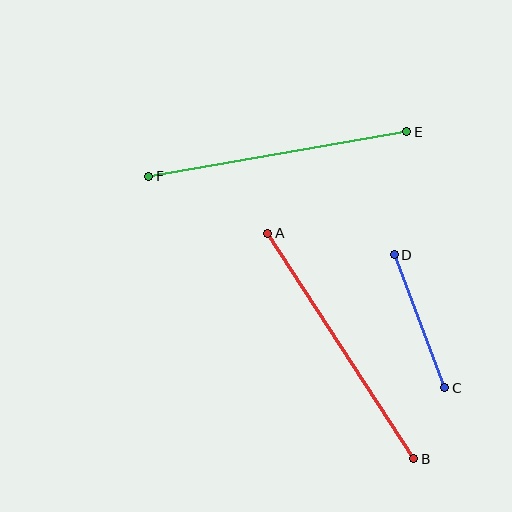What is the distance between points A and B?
The distance is approximately 269 pixels.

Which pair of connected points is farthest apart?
Points A and B are farthest apart.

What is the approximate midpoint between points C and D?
The midpoint is at approximately (419, 321) pixels.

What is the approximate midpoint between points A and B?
The midpoint is at approximately (341, 346) pixels.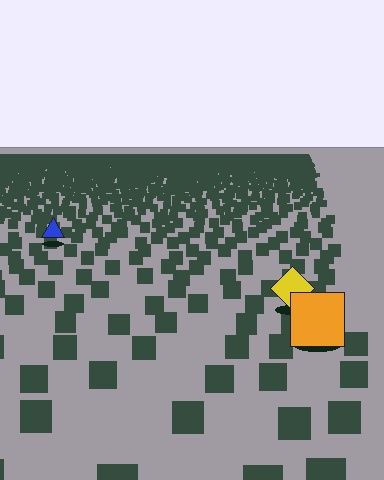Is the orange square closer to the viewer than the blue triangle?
Yes. The orange square is closer — you can tell from the texture gradient: the ground texture is coarser near it.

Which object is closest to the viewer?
The orange square is closest. The texture marks near it are larger and more spread out.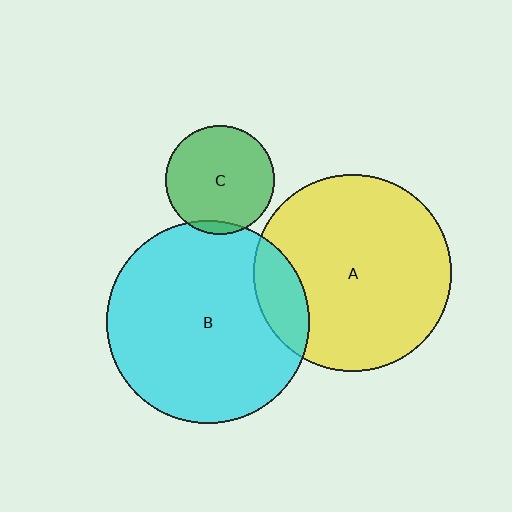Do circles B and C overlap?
Yes.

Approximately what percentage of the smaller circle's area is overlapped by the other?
Approximately 5%.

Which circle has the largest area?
Circle B (cyan).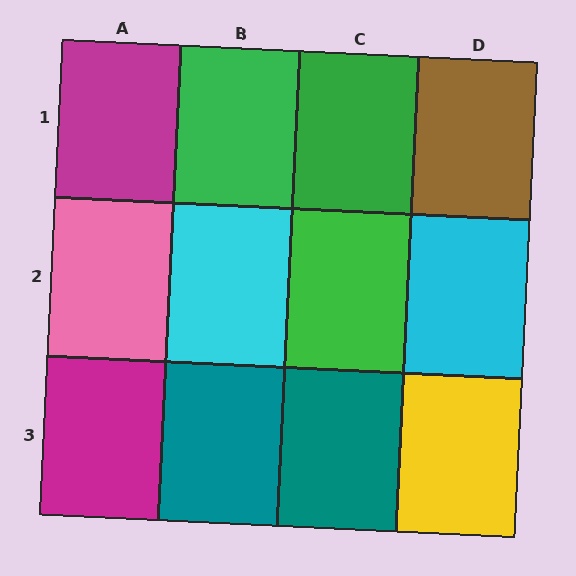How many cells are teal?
2 cells are teal.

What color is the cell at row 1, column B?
Green.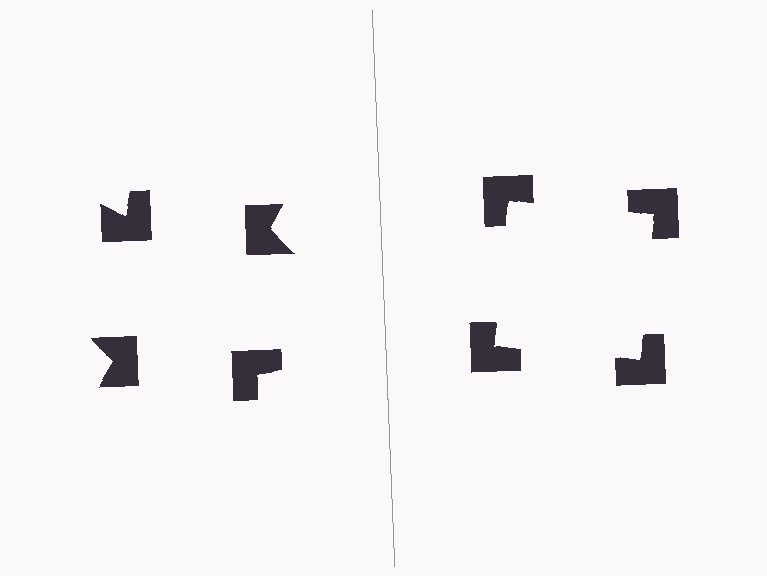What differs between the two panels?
The notched squares are positioned identically on both sides; only the wedge orientations differ. On the right they align to a square; on the left they are misaligned.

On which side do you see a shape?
An illusory square appears on the right side. On the left side the wedge cuts are rotated, so no coherent shape forms.